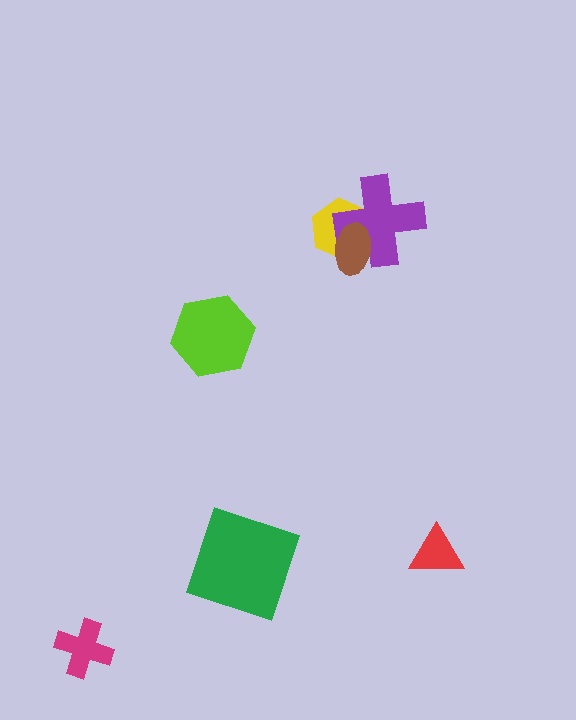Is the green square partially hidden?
No, no other shape covers it.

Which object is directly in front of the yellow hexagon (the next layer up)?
The purple cross is directly in front of the yellow hexagon.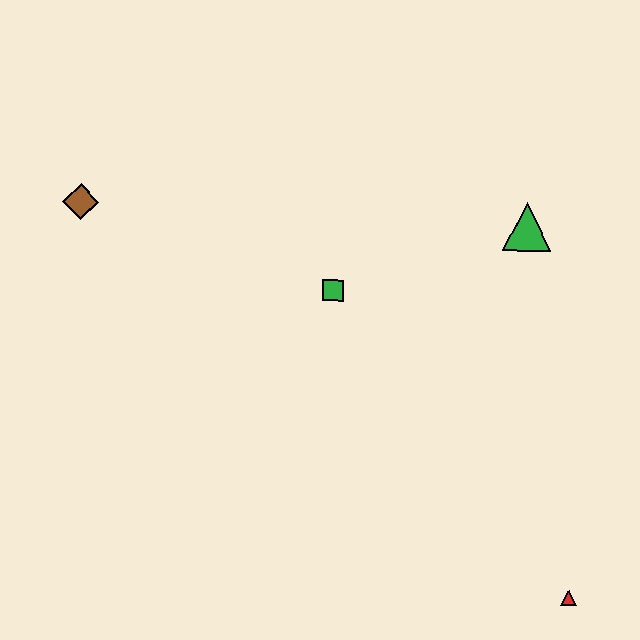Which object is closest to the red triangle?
The green triangle is closest to the red triangle.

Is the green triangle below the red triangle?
No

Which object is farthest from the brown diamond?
The red triangle is farthest from the brown diamond.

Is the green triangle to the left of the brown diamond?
No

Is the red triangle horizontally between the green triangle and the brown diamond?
No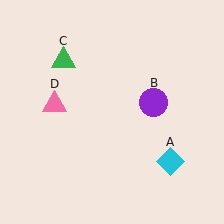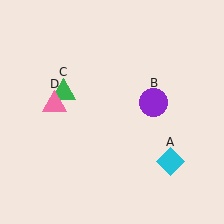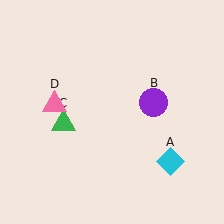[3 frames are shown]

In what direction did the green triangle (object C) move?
The green triangle (object C) moved down.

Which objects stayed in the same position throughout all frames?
Cyan diamond (object A) and purple circle (object B) and pink triangle (object D) remained stationary.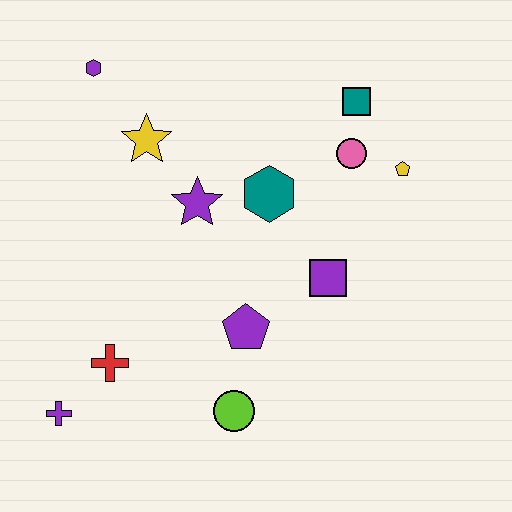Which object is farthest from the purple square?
The purple hexagon is farthest from the purple square.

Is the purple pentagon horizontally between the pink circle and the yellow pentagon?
No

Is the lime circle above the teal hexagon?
No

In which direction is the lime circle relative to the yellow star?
The lime circle is below the yellow star.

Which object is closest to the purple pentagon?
The lime circle is closest to the purple pentagon.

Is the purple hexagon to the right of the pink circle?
No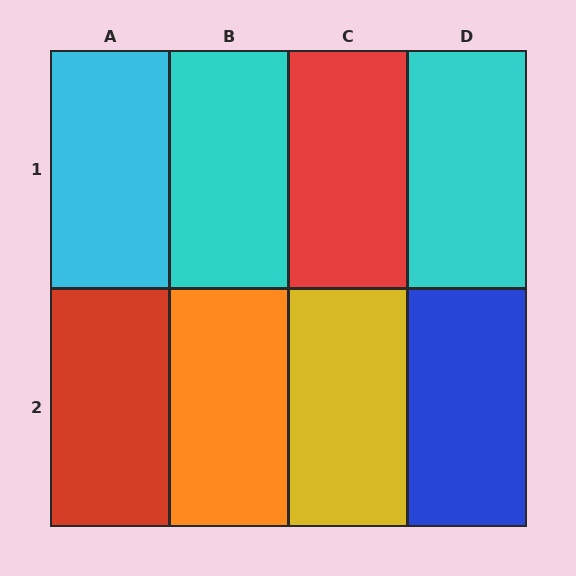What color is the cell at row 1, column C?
Red.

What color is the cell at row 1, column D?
Cyan.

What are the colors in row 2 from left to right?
Red, orange, yellow, blue.